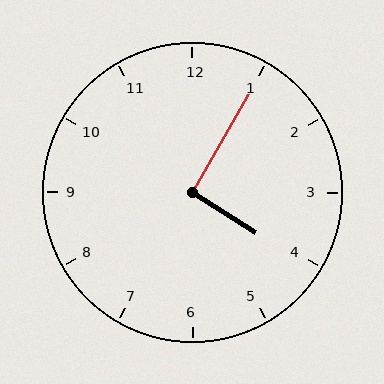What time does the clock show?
4:05.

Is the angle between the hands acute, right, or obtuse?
It is right.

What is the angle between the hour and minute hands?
Approximately 92 degrees.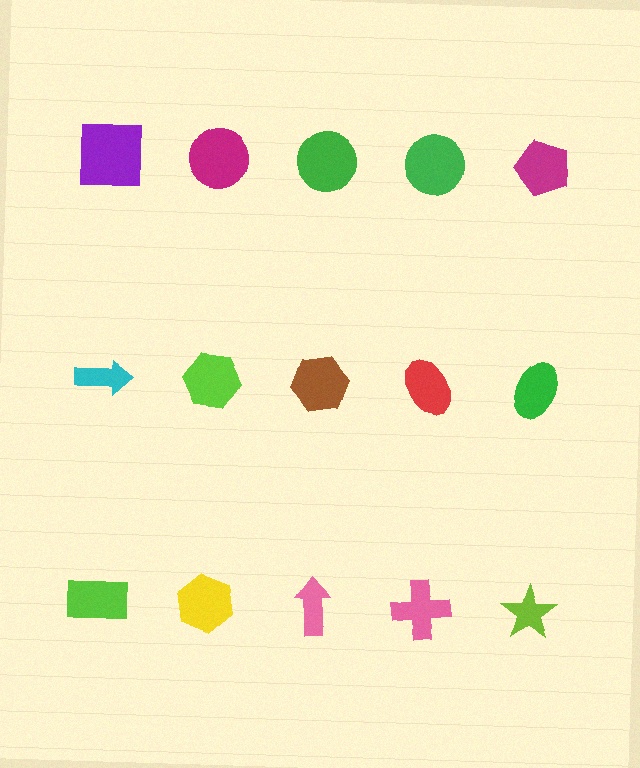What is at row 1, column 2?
A magenta circle.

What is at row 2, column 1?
A cyan arrow.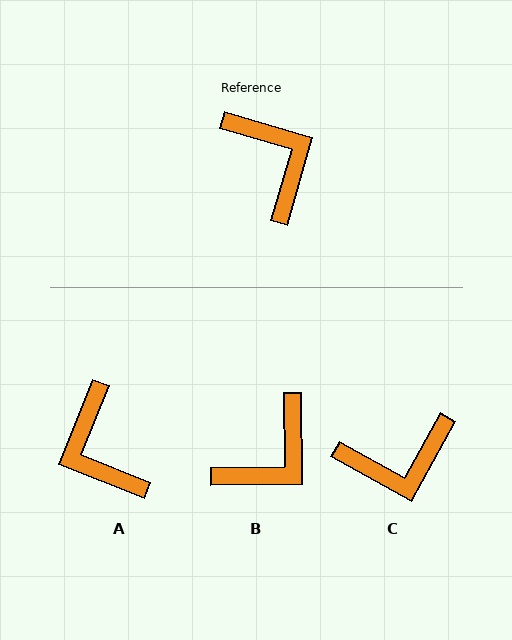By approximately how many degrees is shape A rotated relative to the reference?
Approximately 174 degrees counter-clockwise.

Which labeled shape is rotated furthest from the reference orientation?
A, about 174 degrees away.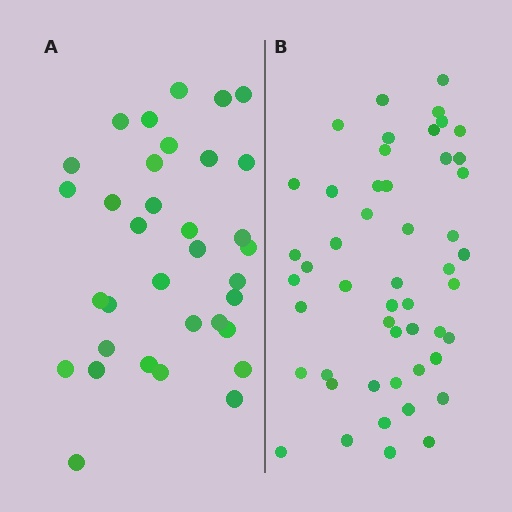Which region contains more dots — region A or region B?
Region B (the right region) has more dots.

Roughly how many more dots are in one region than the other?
Region B has approximately 15 more dots than region A.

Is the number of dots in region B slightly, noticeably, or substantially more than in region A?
Region B has substantially more. The ratio is roughly 1.5 to 1.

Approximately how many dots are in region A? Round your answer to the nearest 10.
About 30 dots. (The exact count is 34, which rounds to 30.)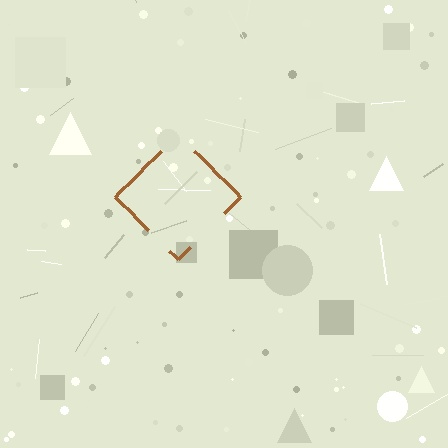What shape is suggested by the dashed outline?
The dashed outline suggests a diamond.